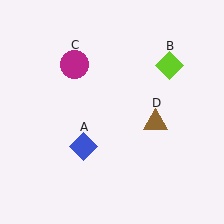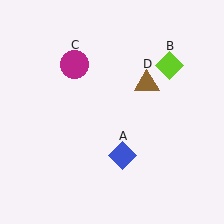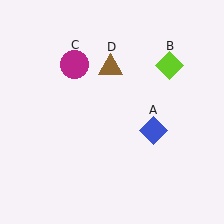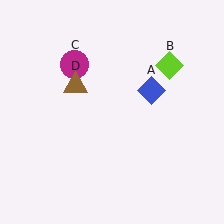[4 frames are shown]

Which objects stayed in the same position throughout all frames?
Lime diamond (object B) and magenta circle (object C) remained stationary.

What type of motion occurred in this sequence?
The blue diamond (object A), brown triangle (object D) rotated counterclockwise around the center of the scene.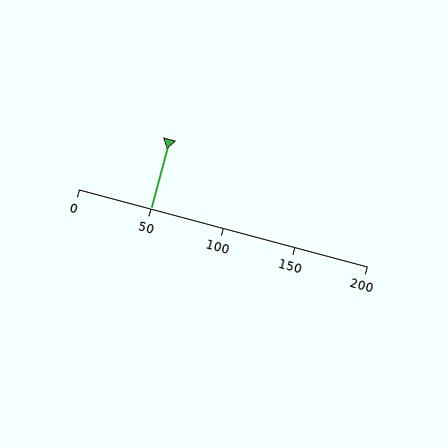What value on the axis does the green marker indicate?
The marker indicates approximately 50.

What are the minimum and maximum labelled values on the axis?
The axis runs from 0 to 200.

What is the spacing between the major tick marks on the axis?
The major ticks are spaced 50 apart.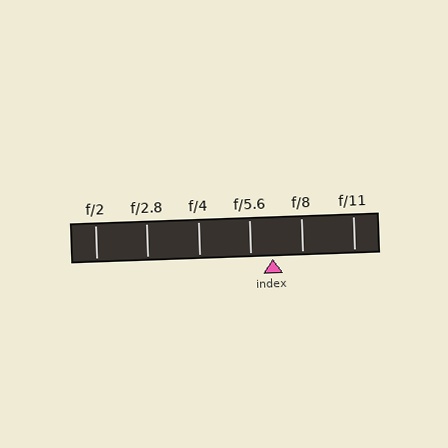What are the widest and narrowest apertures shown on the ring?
The widest aperture shown is f/2 and the narrowest is f/11.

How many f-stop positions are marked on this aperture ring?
There are 6 f-stop positions marked.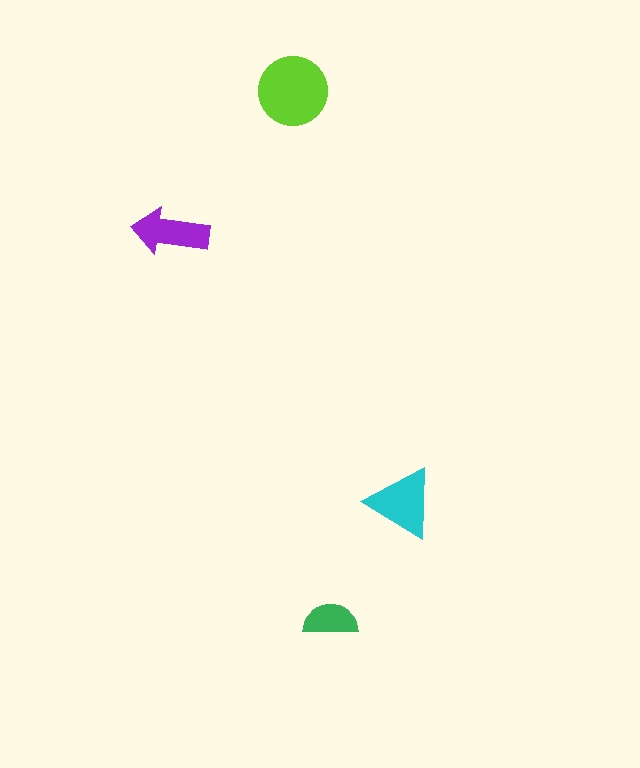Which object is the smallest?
The green semicircle.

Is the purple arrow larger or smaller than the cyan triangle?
Smaller.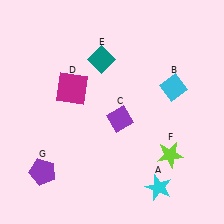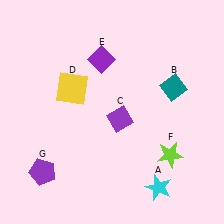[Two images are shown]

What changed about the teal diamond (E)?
In Image 1, E is teal. In Image 2, it changed to purple.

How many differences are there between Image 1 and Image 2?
There are 3 differences between the two images.